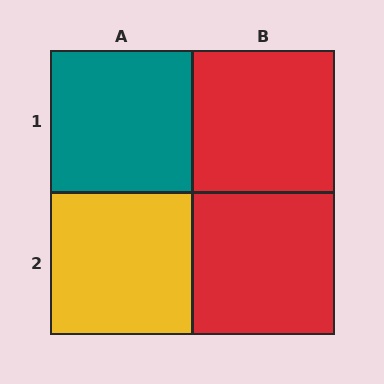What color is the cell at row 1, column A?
Teal.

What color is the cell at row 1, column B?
Red.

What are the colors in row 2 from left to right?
Yellow, red.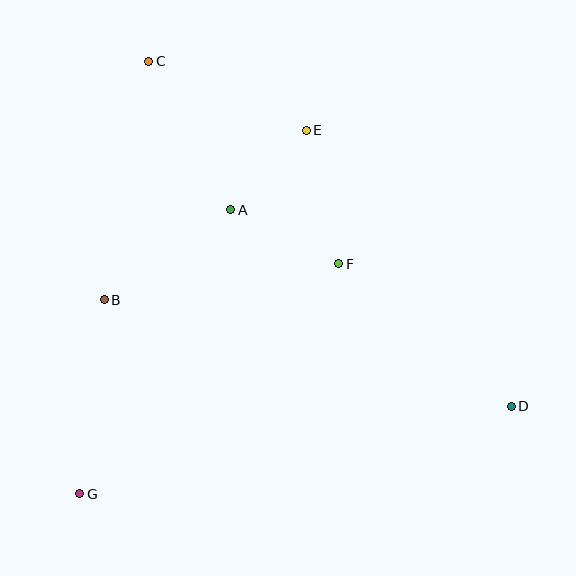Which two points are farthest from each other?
Points C and D are farthest from each other.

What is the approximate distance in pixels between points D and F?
The distance between D and F is approximately 224 pixels.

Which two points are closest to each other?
Points A and E are closest to each other.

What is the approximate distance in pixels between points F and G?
The distance between F and G is approximately 347 pixels.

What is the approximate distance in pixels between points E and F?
The distance between E and F is approximately 137 pixels.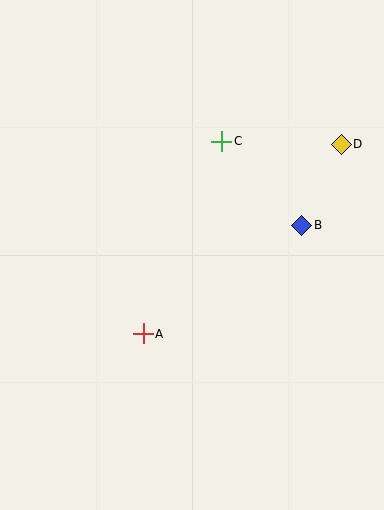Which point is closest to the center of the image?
Point A at (143, 334) is closest to the center.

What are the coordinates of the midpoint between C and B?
The midpoint between C and B is at (262, 183).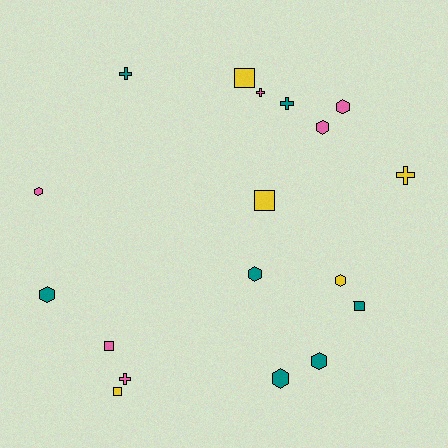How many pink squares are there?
There is 1 pink square.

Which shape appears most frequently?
Hexagon, with 8 objects.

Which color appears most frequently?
Teal, with 7 objects.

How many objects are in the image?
There are 18 objects.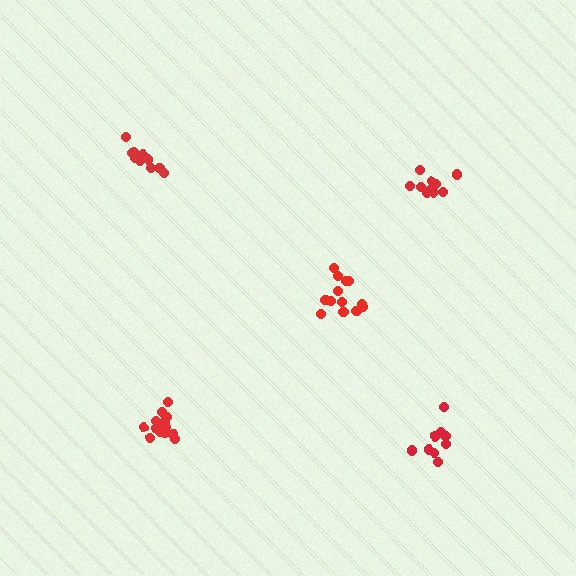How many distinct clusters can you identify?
There are 5 distinct clusters.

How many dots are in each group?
Group 1: 9 dots, Group 2: 15 dots, Group 3: 13 dots, Group 4: 11 dots, Group 5: 10 dots (58 total).